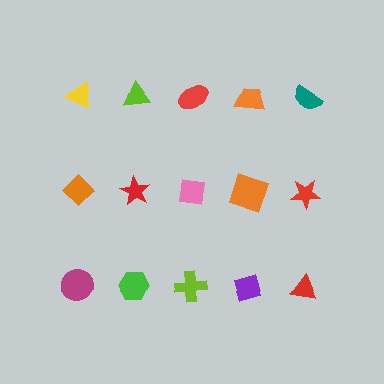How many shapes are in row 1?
5 shapes.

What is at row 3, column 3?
A lime cross.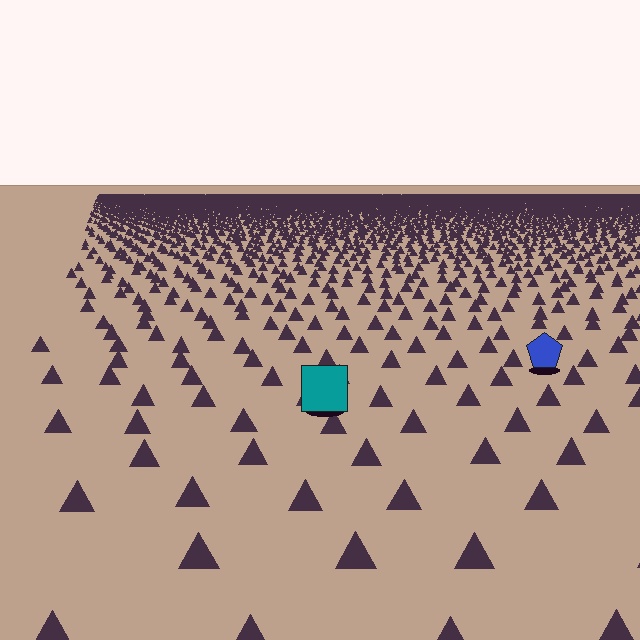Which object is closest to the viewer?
The teal square is closest. The texture marks near it are larger and more spread out.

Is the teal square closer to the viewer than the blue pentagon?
Yes. The teal square is closer — you can tell from the texture gradient: the ground texture is coarser near it.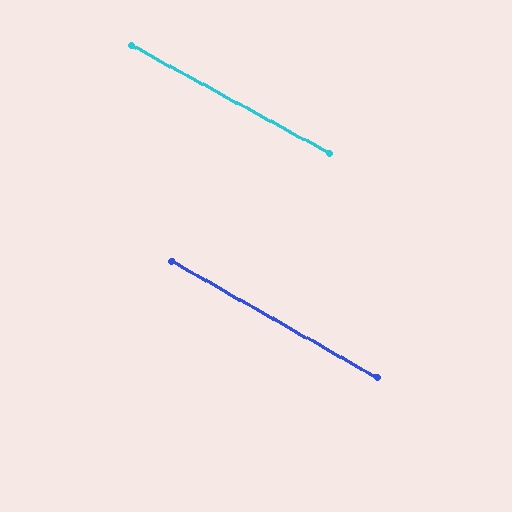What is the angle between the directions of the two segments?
Approximately 1 degree.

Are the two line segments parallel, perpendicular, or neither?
Parallel — their directions differ by only 1.1°.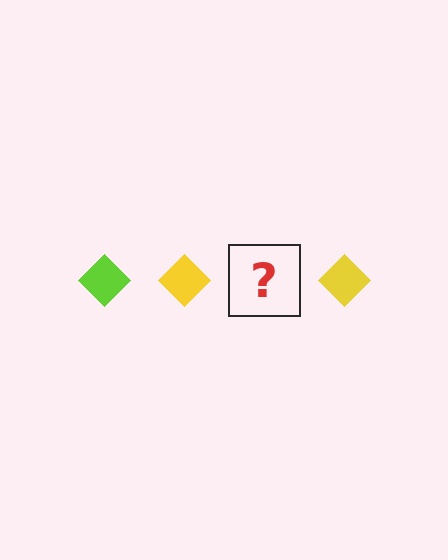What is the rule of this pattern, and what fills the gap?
The rule is that the pattern cycles through lime, yellow diamonds. The gap should be filled with a lime diamond.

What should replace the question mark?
The question mark should be replaced with a lime diamond.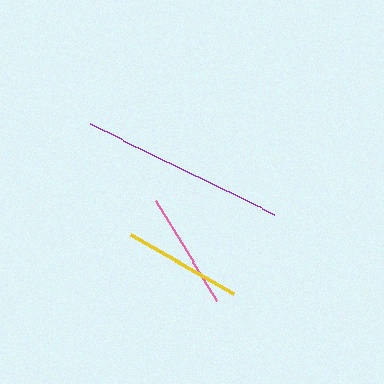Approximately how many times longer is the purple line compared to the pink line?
The purple line is approximately 1.7 times the length of the pink line.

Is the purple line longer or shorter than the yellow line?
The purple line is longer than the yellow line.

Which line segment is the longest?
The purple line is the longest at approximately 205 pixels.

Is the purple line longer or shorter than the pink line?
The purple line is longer than the pink line.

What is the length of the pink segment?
The pink segment is approximately 117 pixels long.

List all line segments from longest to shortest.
From longest to shortest: purple, yellow, pink.